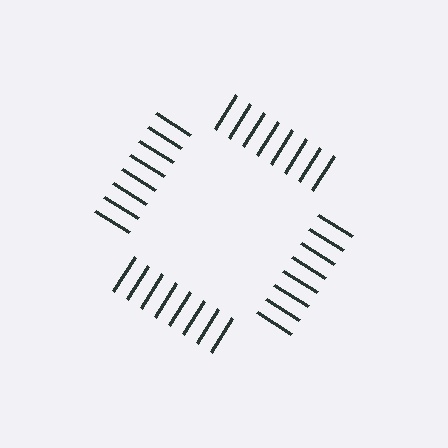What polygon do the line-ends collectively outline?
An illusory square — the line segments terminate on its edges but no continuous stroke is drawn.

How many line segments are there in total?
32 — 8 along each of the 4 edges.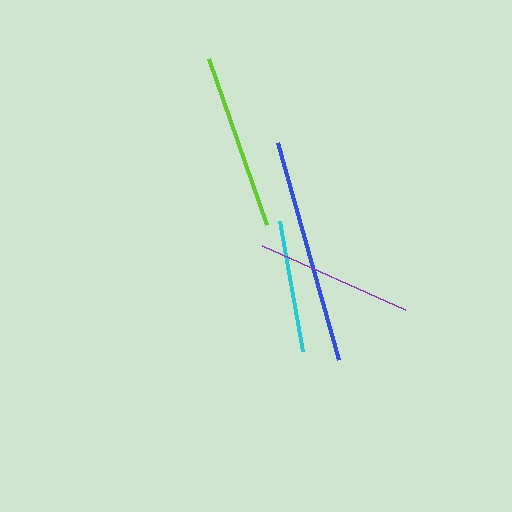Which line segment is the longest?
The blue line is the longest at approximately 226 pixels.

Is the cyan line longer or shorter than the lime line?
The lime line is longer than the cyan line.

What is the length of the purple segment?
The purple segment is approximately 156 pixels long.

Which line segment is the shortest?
The cyan line is the shortest at approximately 131 pixels.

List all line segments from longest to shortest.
From longest to shortest: blue, lime, purple, cyan.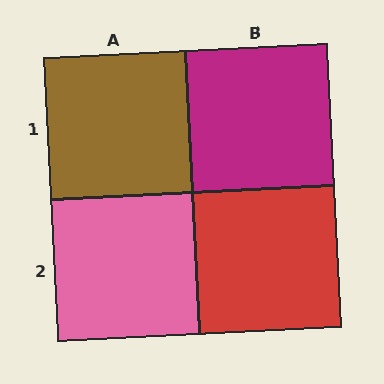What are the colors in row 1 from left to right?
Brown, magenta.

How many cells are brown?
1 cell is brown.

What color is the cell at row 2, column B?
Red.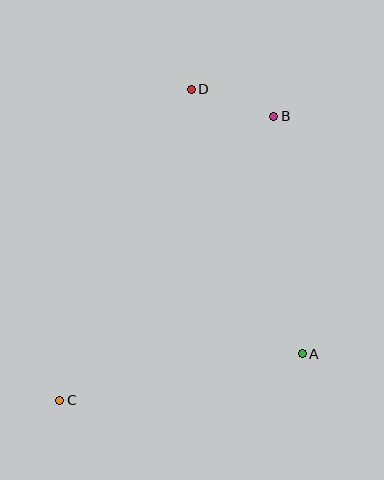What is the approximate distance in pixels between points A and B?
The distance between A and B is approximately 239 pixels.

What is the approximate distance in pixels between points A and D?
The distance between A and D is approximately 286 pixels.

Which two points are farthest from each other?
Points B and C are farthest from each other.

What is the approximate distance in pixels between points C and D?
The distance between C and D is approximately 338 pixels.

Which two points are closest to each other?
Points B and D are closest to each other.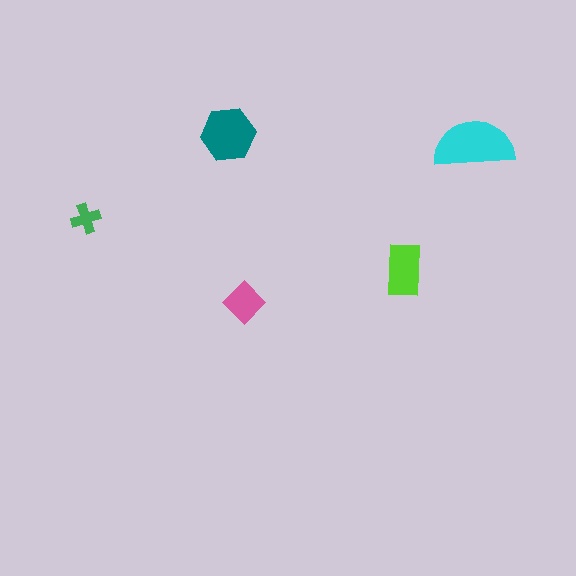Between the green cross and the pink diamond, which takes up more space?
The pink diamond.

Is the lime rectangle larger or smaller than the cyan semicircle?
Smaller.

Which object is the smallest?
The green cross.